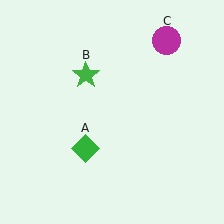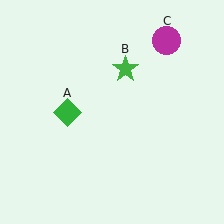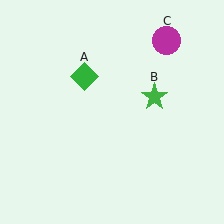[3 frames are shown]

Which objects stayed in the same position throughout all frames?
Magenta circle (object C) remained stationary.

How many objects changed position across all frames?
2 objects changed position: green diamond (object A), green star (object B).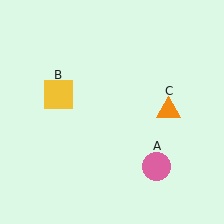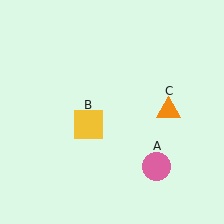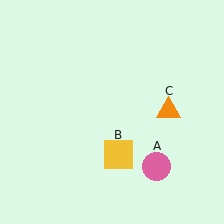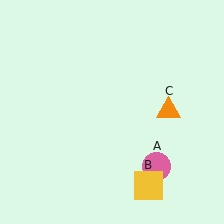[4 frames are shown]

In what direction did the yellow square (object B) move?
The yellow square (object B) moved down and to the right.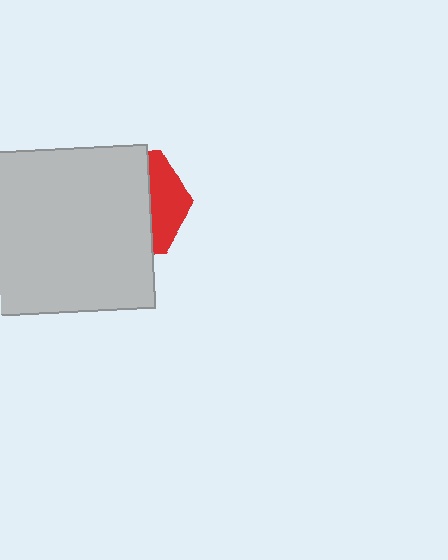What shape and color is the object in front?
The object in front is a light gray rectangle.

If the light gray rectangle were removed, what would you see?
You would see the complete red hexagon.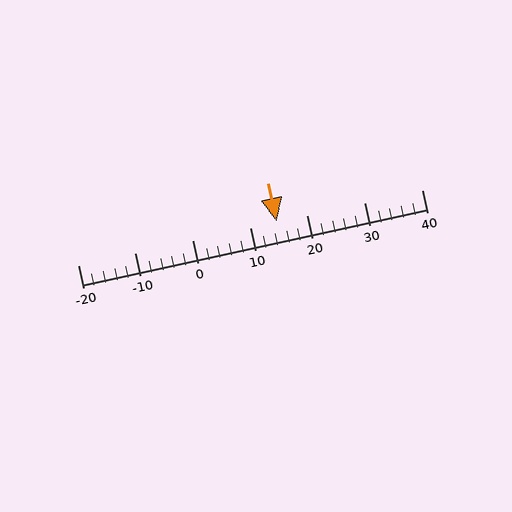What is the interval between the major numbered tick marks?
The major tick marks are spaced 10 units apart.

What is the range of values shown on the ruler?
The ruler shows values from -20 to 40.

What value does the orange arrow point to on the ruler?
The orange arrow points to approximately 15.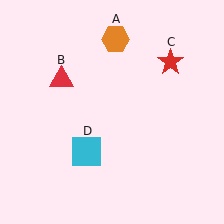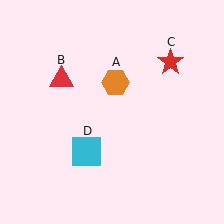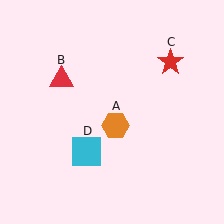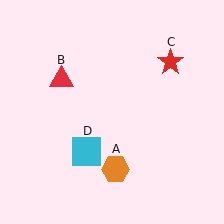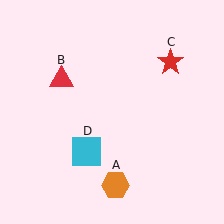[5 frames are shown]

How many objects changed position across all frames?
1 object changed position: orange hexagon (object A).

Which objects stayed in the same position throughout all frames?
Red triangle (object B) and red star (object C) and cyan square (object D) remained stationary.